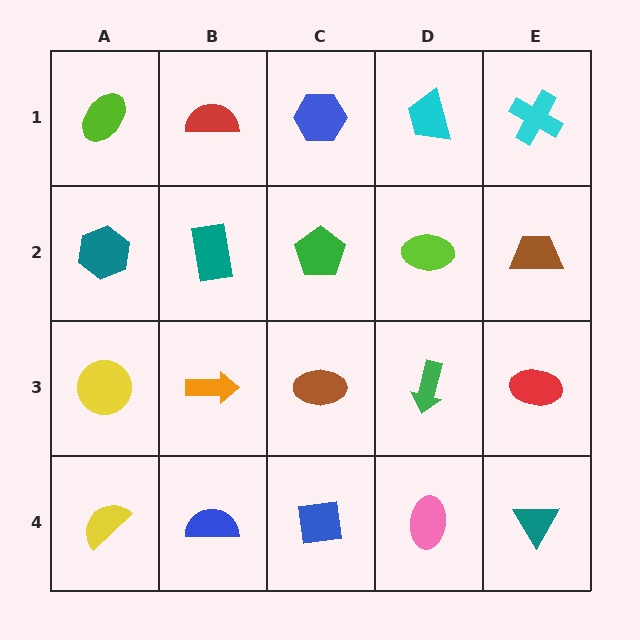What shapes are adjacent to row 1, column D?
A lime ellipse (row 2, column D), a blue hexagon (row 1, column C), a cyan cross (row 1, column E).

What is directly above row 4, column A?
A yellow circle.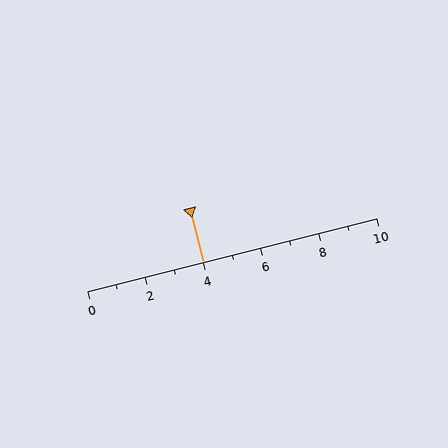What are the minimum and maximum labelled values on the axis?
The axis runs from 0 to 10.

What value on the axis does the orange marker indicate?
The marker indicates approximately 4.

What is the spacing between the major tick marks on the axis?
The major ticks are spaced 2 apart.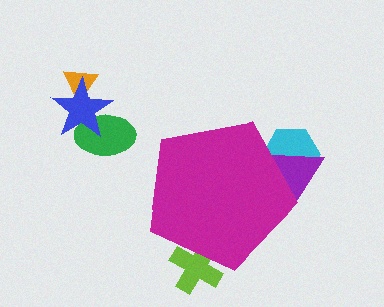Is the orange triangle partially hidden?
No, the orange triangle is fully visible.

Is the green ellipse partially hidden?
No, the green ellipse is fully visible.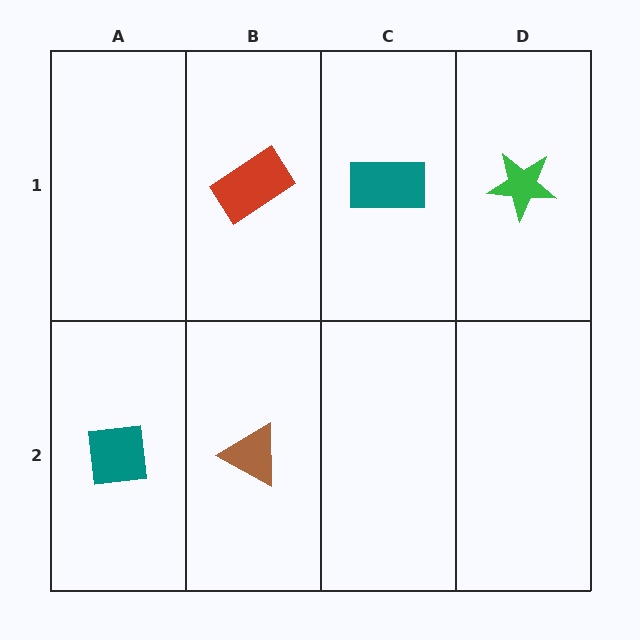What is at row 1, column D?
A green star.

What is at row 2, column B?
A brown triangle.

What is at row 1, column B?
A red rectangle.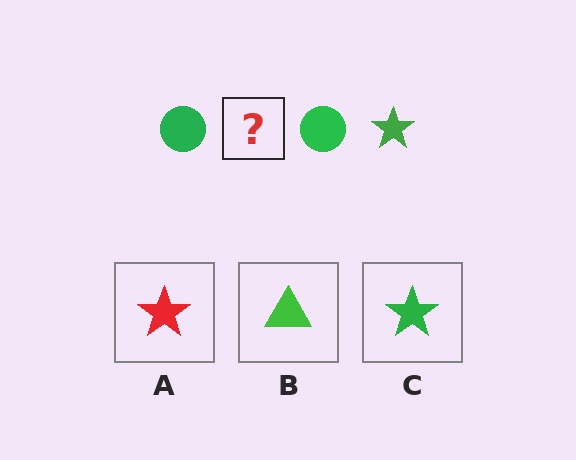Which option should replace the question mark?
Option C.